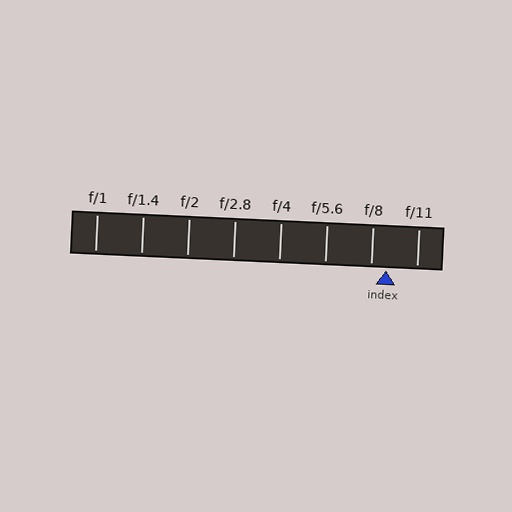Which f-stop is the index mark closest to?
The index mark is closest to f/8.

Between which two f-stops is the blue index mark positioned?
The index mark is between f/8 and f/11.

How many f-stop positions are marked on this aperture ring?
There are 8 f-stop positions marked.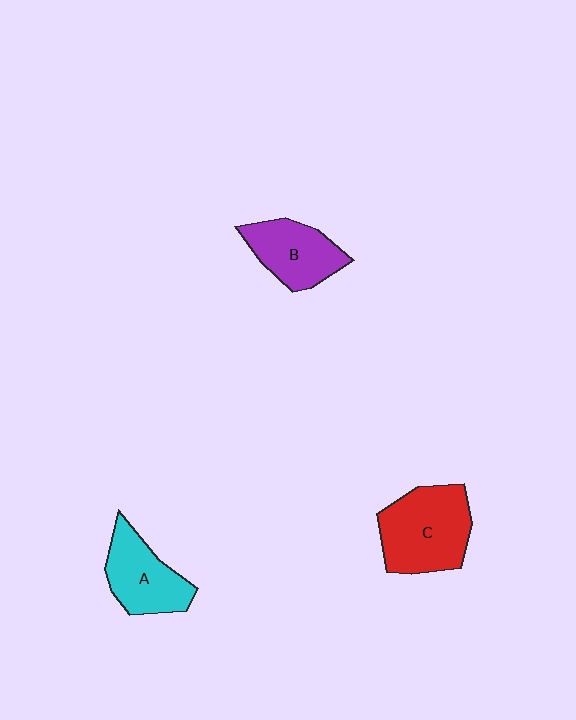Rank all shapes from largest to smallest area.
From largest to smallest: C (red), A (cyan), B (purple).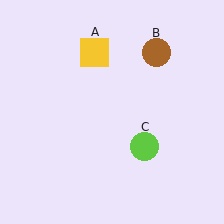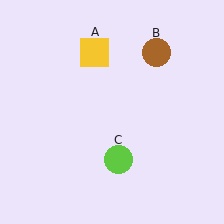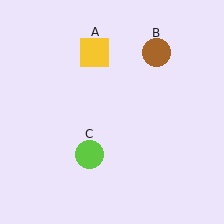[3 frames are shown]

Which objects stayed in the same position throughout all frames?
Yellow square (object A) and brown circle (object B) remained stationary.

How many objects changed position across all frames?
1 object changed position: lime circle (object C).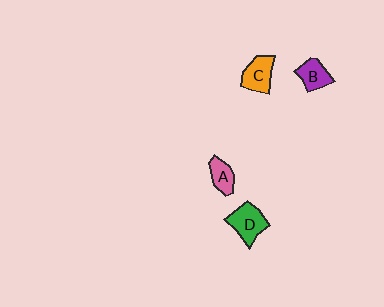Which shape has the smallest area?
Shape A (pink).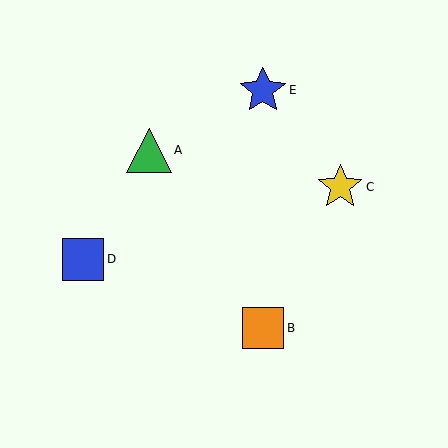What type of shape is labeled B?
Shape B is an orange square.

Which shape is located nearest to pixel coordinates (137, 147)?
The green triangle (labeled A) at (149, 151) is nearest to that location.